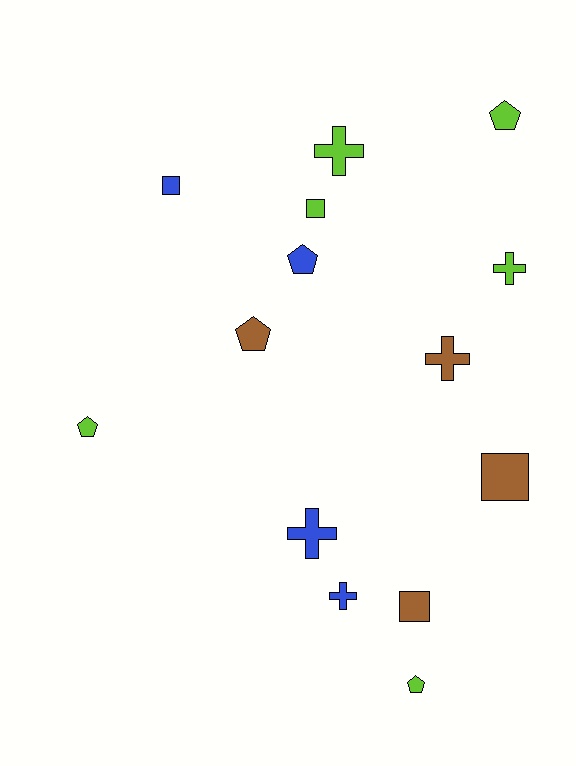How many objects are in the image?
There are 14 objects.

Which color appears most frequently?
Lime, with 6 objects.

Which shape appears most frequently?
Pentagon, with 5 objects.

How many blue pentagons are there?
There is 1 blue pentagon.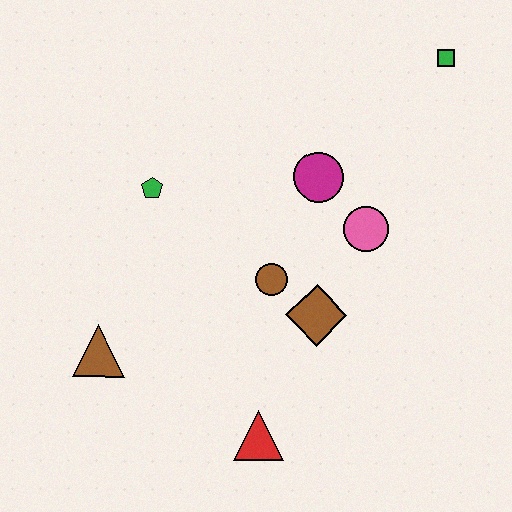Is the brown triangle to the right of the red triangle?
No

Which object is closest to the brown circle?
The brown diamond is closest to the brown circle.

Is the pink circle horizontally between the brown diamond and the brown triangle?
No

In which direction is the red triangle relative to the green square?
The red triangle is below the green square.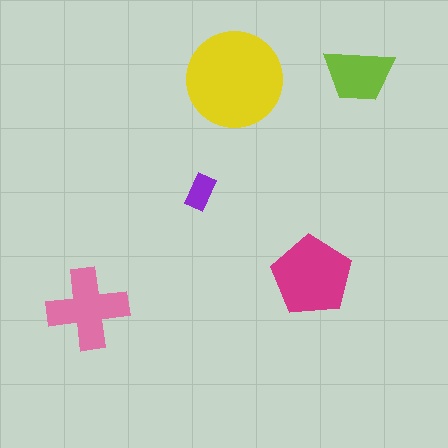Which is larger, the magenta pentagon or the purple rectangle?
The magenta pentagon.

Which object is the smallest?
The purple rectangle.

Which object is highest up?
The lime trapezoid is topmost.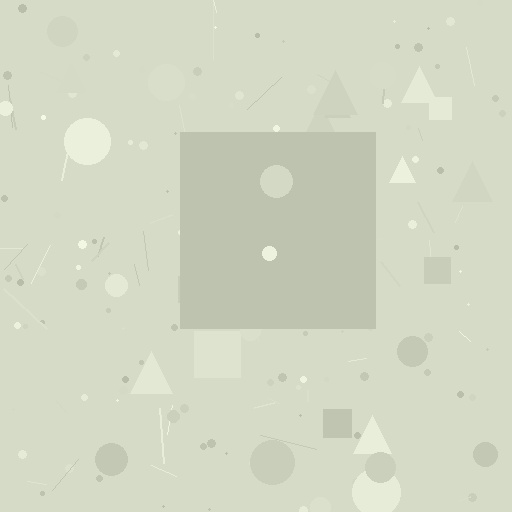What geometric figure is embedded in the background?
A square is embedded in the background.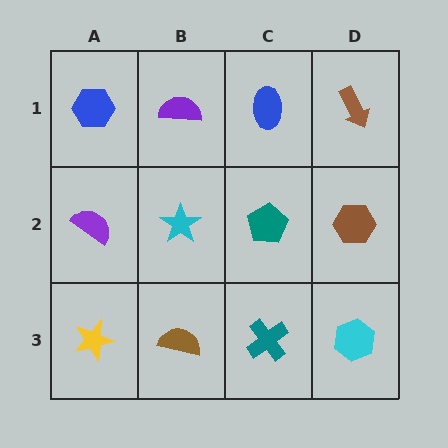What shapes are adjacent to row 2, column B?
A purple semicircle (row 1, column B), a brown semicircle (row 3, column B), a purple semicircle (row 2, column A), a teal pentagon (row 2, column C).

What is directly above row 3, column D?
A brown hexagon.